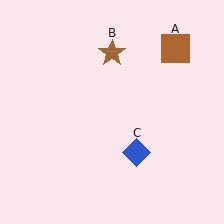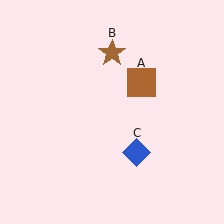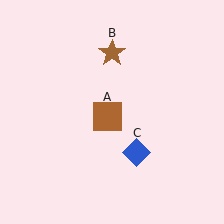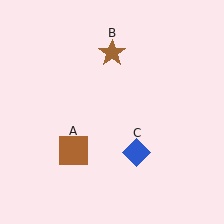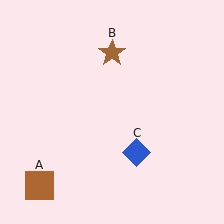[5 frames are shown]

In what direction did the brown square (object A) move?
The brown square (object A) moved down and to the left.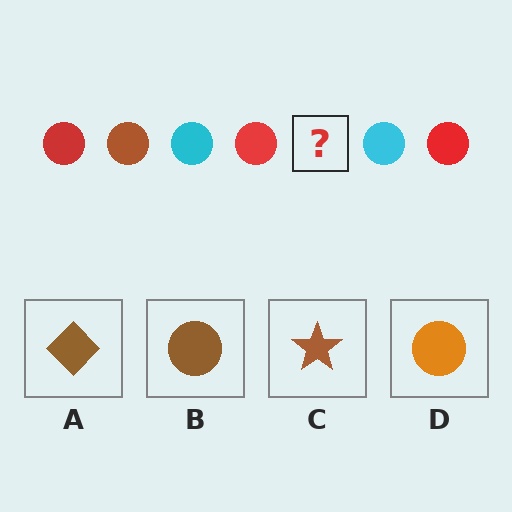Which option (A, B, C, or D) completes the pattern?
B.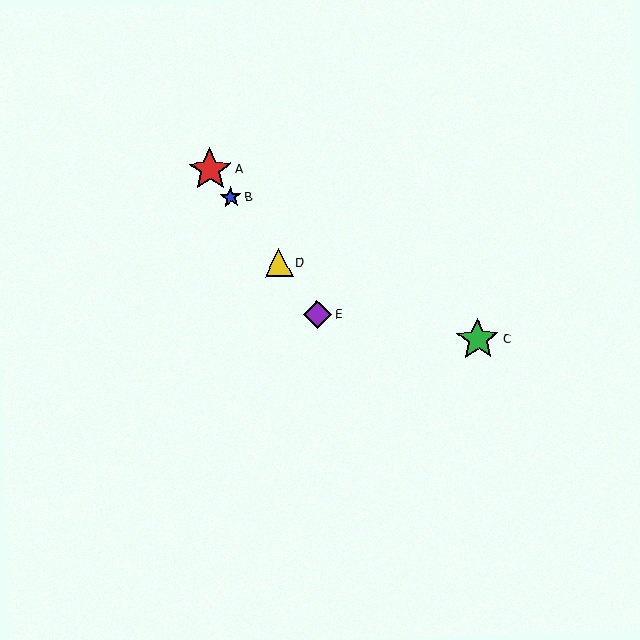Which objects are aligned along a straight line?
Objects A, B, D, E are aligned along a straight line.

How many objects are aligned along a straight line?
4 objects (A, B, D, E) are aligned along a straight line.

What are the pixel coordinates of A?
Object A is at (210, 170).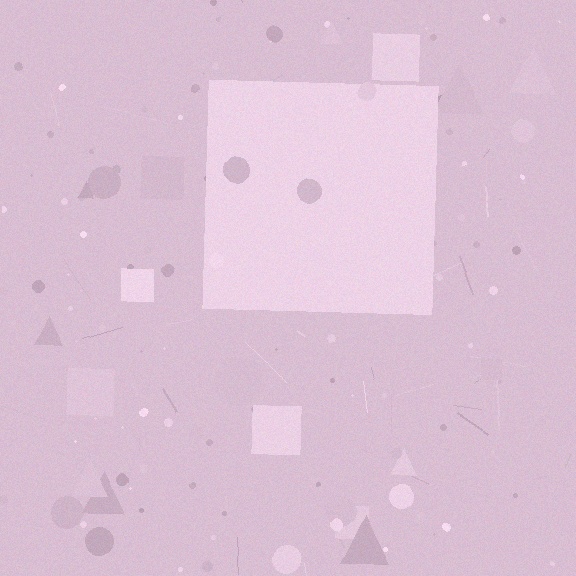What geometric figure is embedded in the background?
A square is embedded in the background.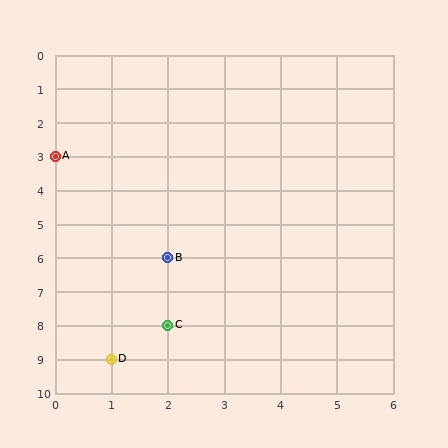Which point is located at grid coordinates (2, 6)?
Point B is at (2, 6).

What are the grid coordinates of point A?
Point A is at grid coordinates (0, 3).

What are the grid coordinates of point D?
Point D is at grid coordinates (1, 9).